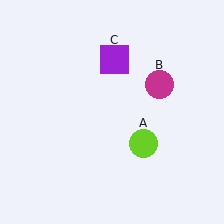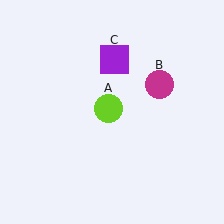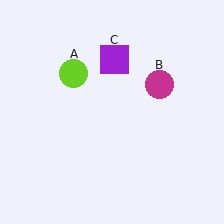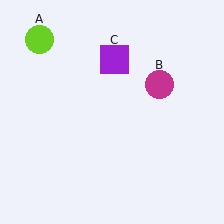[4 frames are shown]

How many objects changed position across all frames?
1 object changed position: lime circle (object A).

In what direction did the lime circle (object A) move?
The lime circle (object A) moved up and to the left.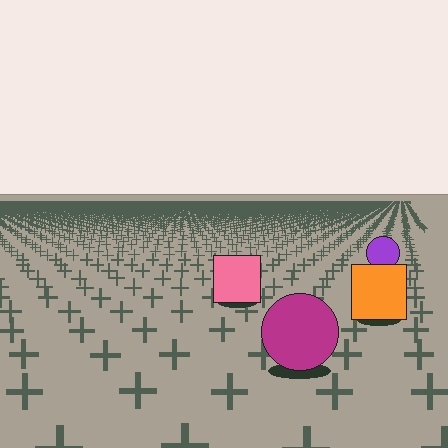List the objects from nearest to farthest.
From nearest to farthest: the magenta circle, the orange square, the pink square, the purple circle.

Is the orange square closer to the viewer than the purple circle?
Yes. The orange square is closer — you can tell from the texture gradient: the ground texture is coarser near it.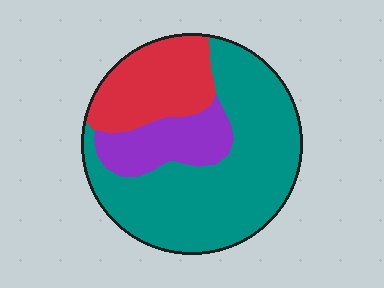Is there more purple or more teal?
Teal.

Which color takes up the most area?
Teal, at roughly 60%.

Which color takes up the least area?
Purple, at roughly 15%.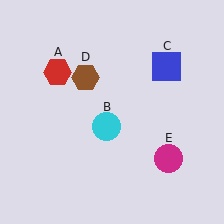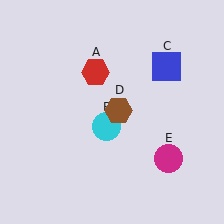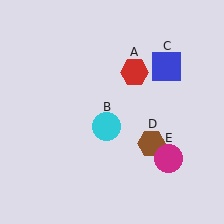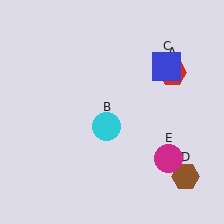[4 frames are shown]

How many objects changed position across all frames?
2 objects changed position: red hexagon (object A), brown hexagon (object D).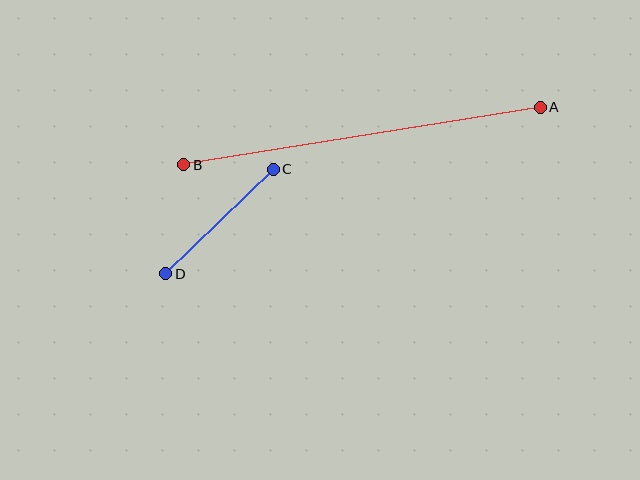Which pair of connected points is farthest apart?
Points A and B are farthest apart.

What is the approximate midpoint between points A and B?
The midpoint is at approximately (362, 136) pixels.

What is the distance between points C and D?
The distance is approximately 150 pixels.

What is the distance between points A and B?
The distance is approximately 361 pixels.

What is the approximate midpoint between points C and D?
The midpoint is at approximately (220, 222) pixels.